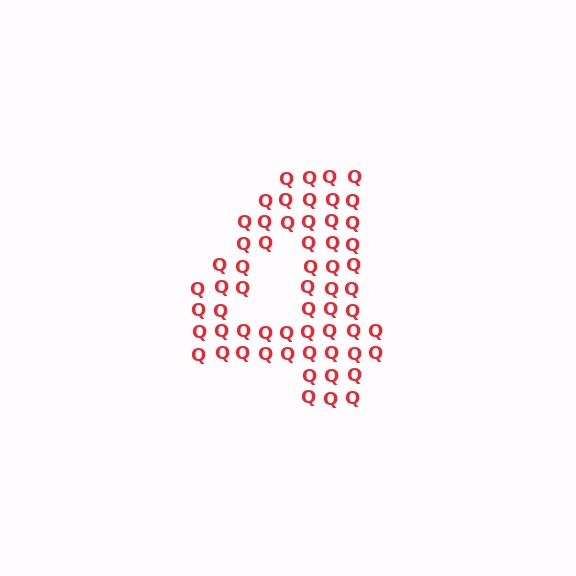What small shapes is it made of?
It is made of small letter Q's.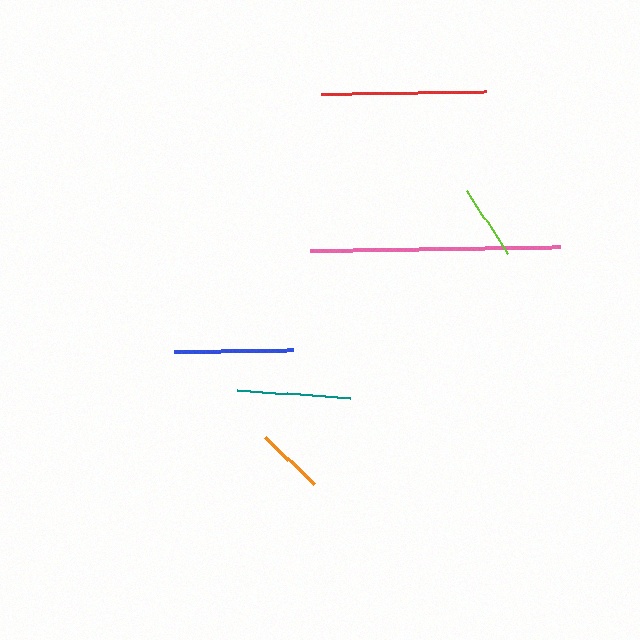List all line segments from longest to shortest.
From longest to shortest: pink, red, blue, teal, lime, orange.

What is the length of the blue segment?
The blue segment is approximately 119 pixels long.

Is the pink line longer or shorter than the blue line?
The pink line is longer than the blue line.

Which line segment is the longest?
The pink line is the longest at approximately 250 pixels.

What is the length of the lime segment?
The lime segment is approximately 75 pixels long.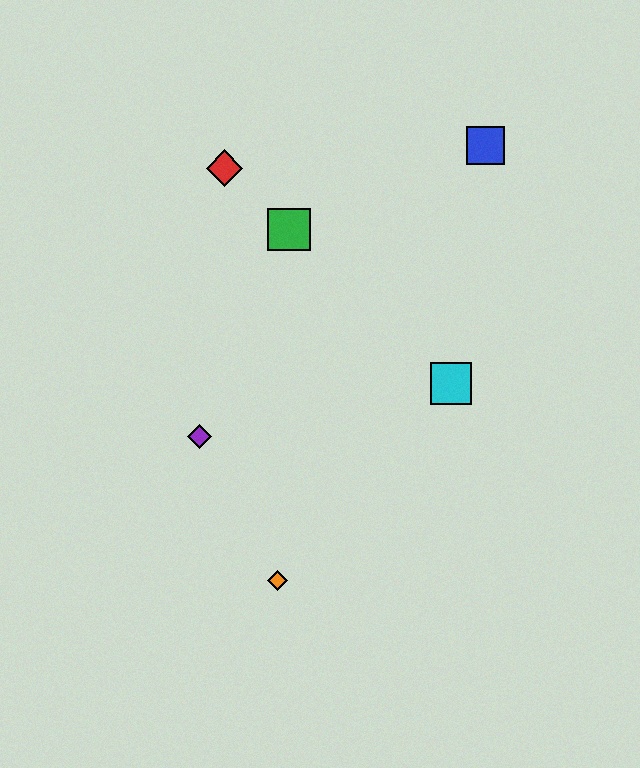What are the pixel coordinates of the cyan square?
The cyan square is at (451, 384).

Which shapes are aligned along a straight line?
The red diamond, the green square, the yellow square, the cyan square are aligned along a straight line.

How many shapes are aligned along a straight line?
4 shapes (the red diamond, the green square, the yellow square, the cyan square) are aligned along a straight line.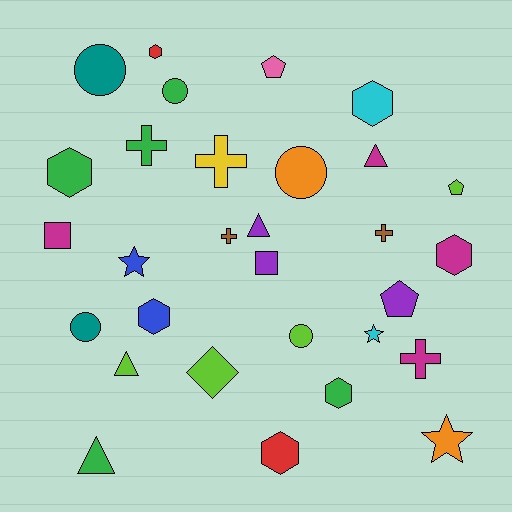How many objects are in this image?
There are 30 objects.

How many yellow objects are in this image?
There is 1 yellow object.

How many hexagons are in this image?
There are 7 hexagons.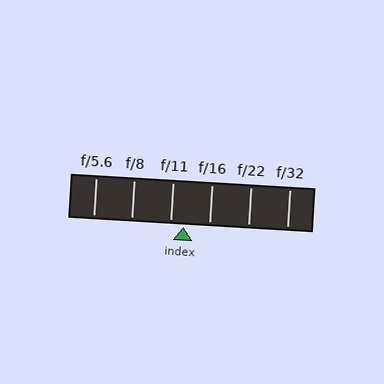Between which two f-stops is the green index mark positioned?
The index mark is between f/11 and f/16.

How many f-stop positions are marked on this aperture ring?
There are 6 f-stop positions marked.